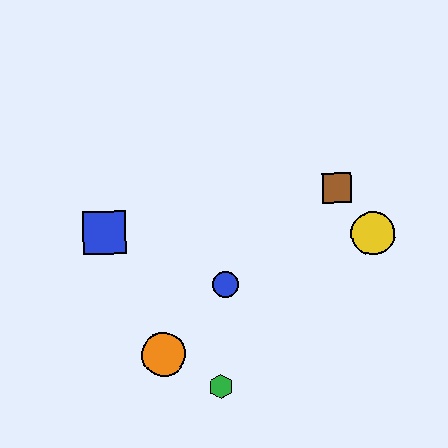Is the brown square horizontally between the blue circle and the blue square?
No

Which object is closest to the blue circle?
The orange circle is closest to the blue circle.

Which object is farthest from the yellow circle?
The blue square is farthest from the yellow circle.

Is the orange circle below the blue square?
Yes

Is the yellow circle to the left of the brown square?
No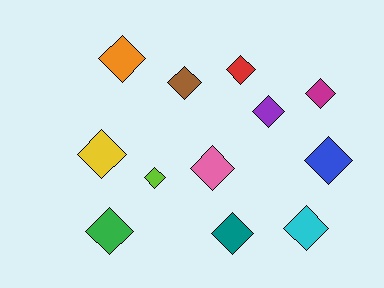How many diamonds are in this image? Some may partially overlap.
There are 12 diamonds.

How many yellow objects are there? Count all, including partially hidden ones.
There is 1 yellow object.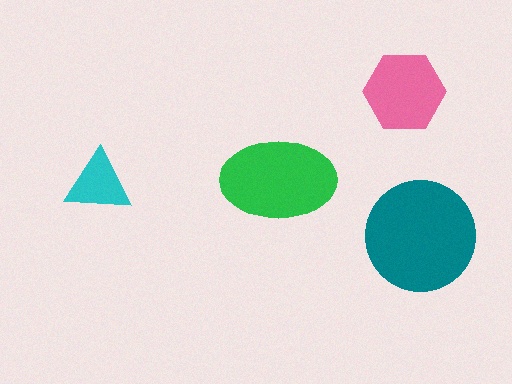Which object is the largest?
The teal circle.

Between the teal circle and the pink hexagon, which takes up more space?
The teal circle.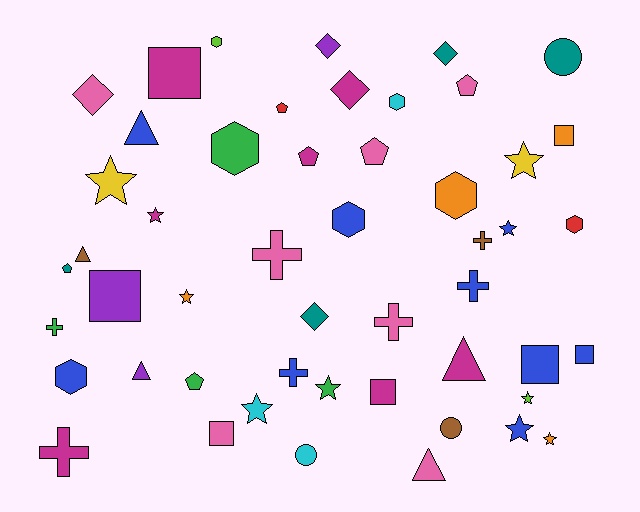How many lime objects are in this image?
There are 2 lime objects.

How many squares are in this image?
There are 7 squares.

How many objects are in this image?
There are 50 objects.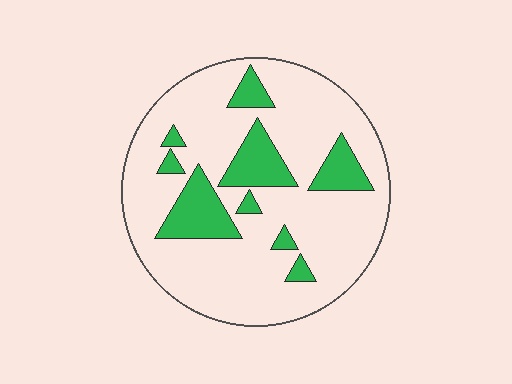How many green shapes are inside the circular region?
9.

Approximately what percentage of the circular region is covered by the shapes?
Approximately 20%.